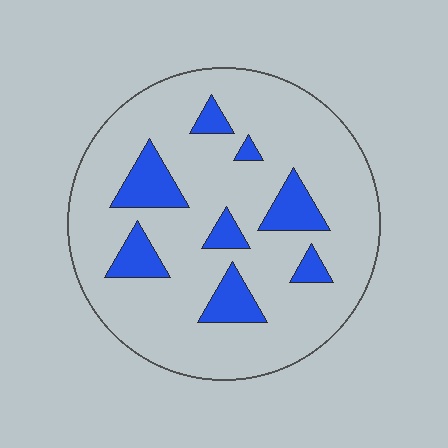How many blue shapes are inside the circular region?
8.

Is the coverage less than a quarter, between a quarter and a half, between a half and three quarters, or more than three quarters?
Less than a quarter.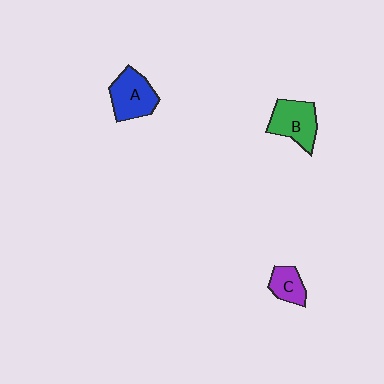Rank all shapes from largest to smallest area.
From largest to smallest: A (blue), B (green), C (purple).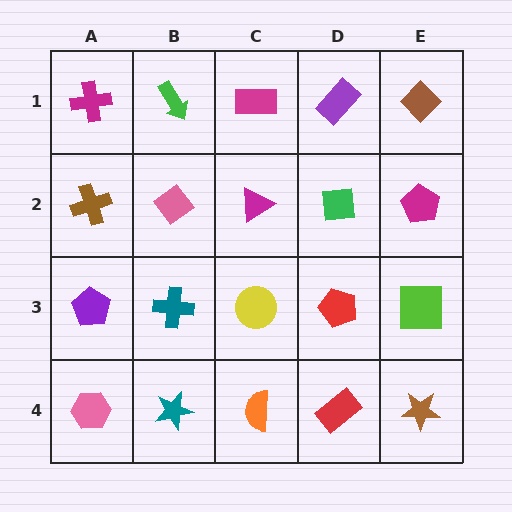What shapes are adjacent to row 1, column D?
A green square (row 2, column D), a magenta rectangle (row 1, column C), a brown diamond (row 1, column E).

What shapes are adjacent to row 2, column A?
A magenta cross (row 1, column A), a purple pentagon (row 3, column A), a pink diamond (row 2, column B).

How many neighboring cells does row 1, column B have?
3.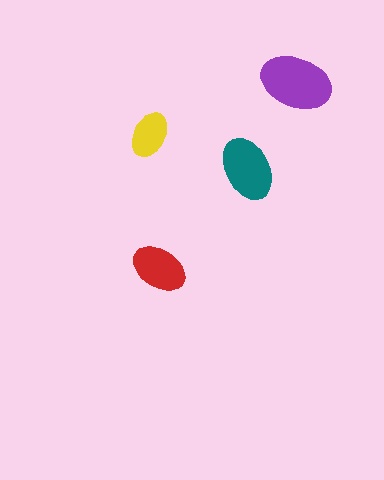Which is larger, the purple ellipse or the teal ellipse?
The purple one.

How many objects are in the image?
There are 4 objects in the image.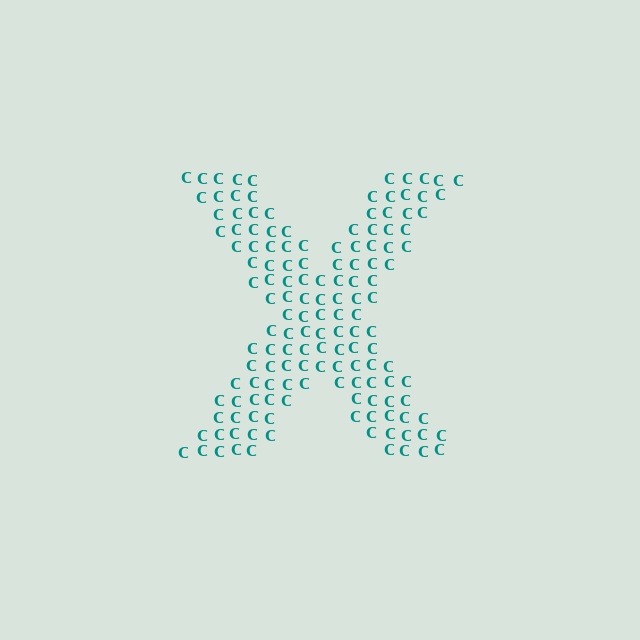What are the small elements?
The small elements are letter C's.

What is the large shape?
The large shape is the letter X.